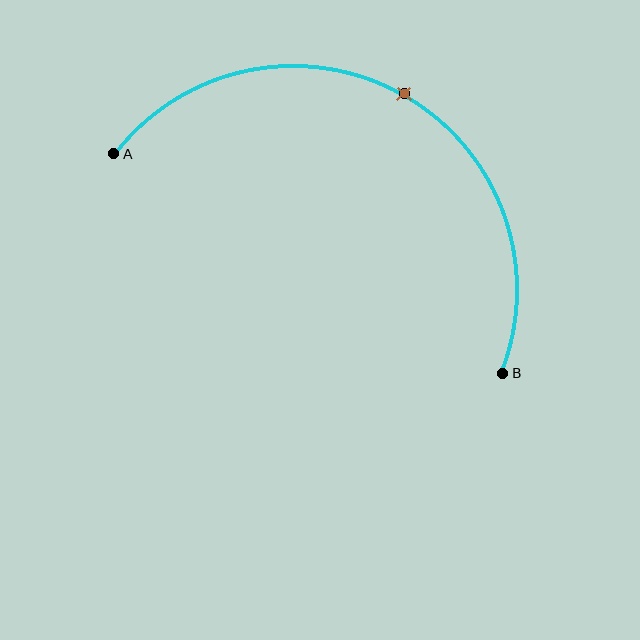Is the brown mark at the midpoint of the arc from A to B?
Yes. The brown mark lies on the arc at equal arc-length from both A and B — it is the arc midpoint.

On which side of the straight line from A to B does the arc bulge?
The arc bulges above the straight line connecting A and B.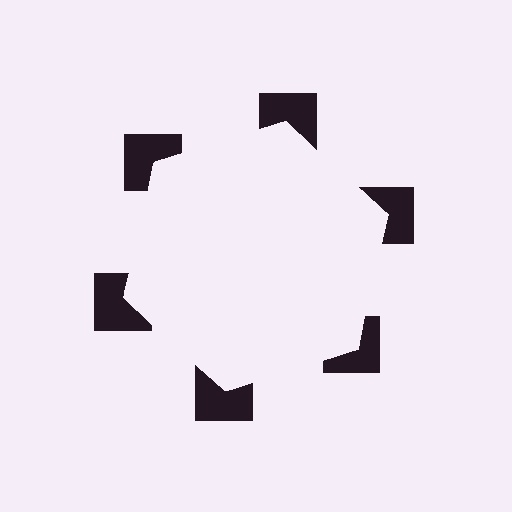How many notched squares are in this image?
There are 6 — one at each vertex of the illusory hexagon.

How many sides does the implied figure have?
6 sides.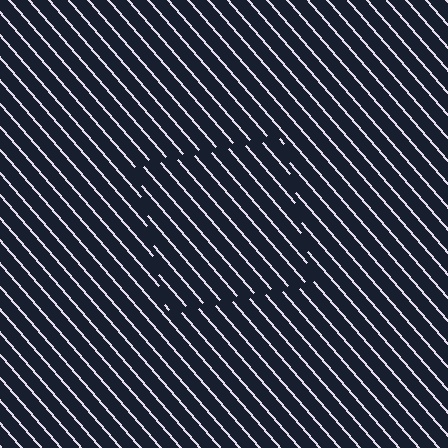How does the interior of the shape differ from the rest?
The interior of the shape contains the same grating, shifted by half a period — the contour is defined by the phase discontinuity where line-ends from the inner and outer gratings abut.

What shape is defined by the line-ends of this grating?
An illusory square. The interior of the shape contains the same grating, shifted by half a period — the contour is defined by the phase discontinuity where line-ends from the inner and outer gratings abut.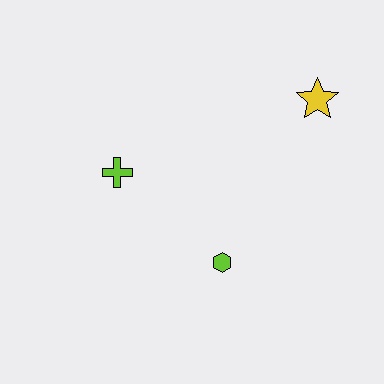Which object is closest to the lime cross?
The lime hexagon is closest to the lime cross.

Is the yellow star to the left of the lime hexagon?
No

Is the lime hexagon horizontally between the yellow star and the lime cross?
Yes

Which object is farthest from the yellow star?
The lime cross is farthest from the yellow star.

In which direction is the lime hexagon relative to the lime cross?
The lime hexagon is to the right of the lime cross.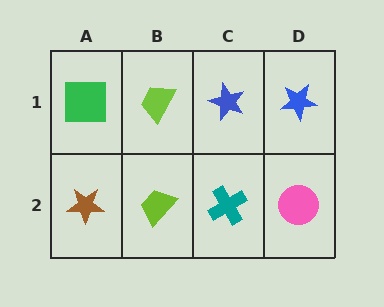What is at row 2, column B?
A lime trapezoid.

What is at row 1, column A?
A green square.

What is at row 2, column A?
A brown star.